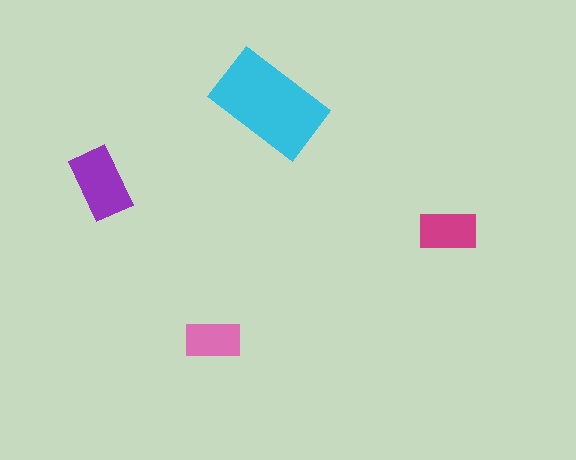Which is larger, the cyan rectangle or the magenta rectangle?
The cyan one.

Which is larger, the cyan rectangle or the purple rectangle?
The cyan one.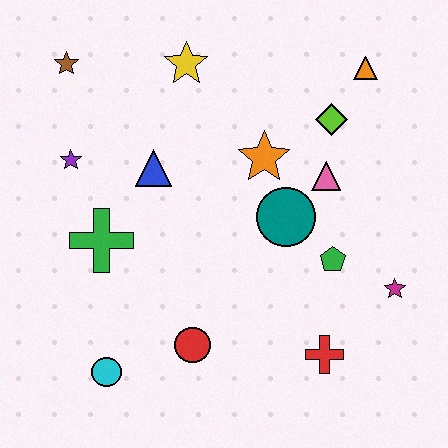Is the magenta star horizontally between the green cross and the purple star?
No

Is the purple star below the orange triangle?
Yes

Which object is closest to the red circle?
The cyan circle is closest to the red circle.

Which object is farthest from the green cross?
The orange triangle is farthest from the green cross.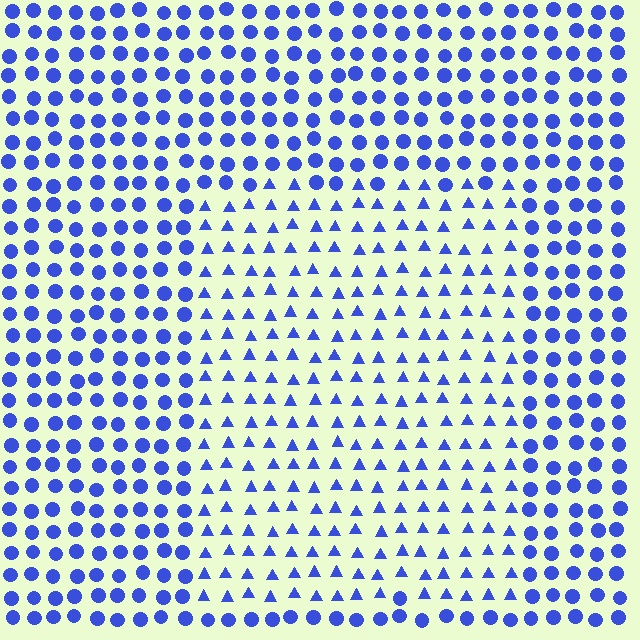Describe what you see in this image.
The image is filled with small blue elements arranged in a uniform grid. A rectangle-shaped region contains triangles, while the surrounding area contains circles. The boundary is defined purely by the change in element shape.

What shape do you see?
I see a rectangle.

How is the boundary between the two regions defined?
The boundary is defined by a change in element shape: triangles inside vs. circles outside. All elements share the same color and spacing.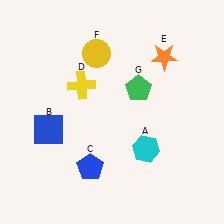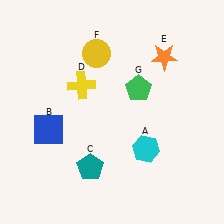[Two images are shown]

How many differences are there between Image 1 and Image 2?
There is 1 difference between the two images.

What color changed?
The pentagon (C) changed from blue in Image 1 to teal in Image 2.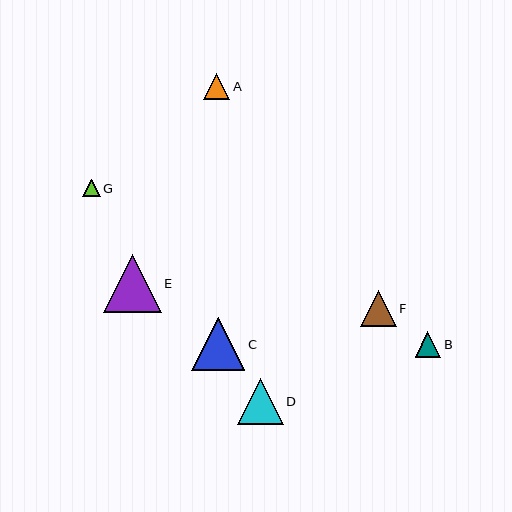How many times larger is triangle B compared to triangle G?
Triangle B is approximately 1.5 times the size of triangle G.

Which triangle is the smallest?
Triangle G is the smallest with a size of approximately 17 pixels.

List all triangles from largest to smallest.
From largest to smallest: E, C, D, F, A, B, G.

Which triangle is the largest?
Triangle E is the largest with a size of approximately 58 pixels.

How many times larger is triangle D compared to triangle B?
Triangle D is approximately 1.8 times the size of triangle B.